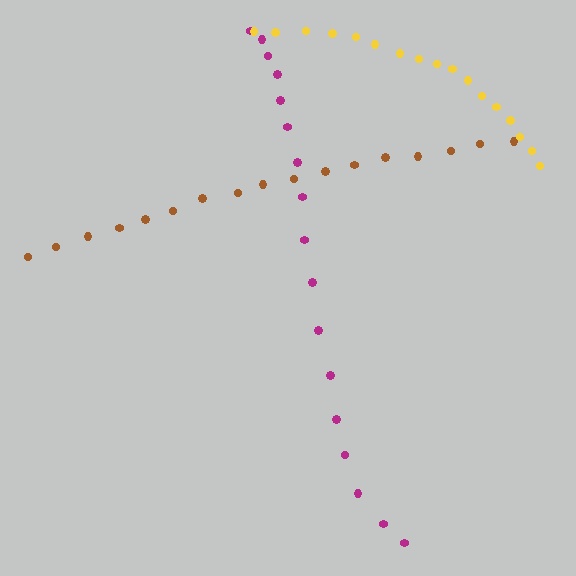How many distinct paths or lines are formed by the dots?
There are 3 distinct paths.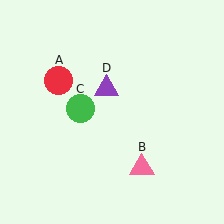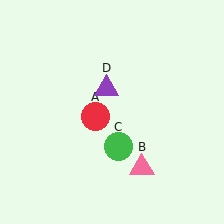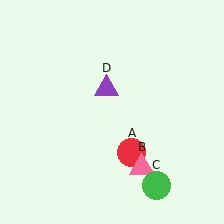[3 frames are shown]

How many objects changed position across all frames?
2 objects changed position: red circle (object A), green circle (object C).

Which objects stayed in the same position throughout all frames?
Pink triangle (object B) and purple triangle (object D) remained stationary.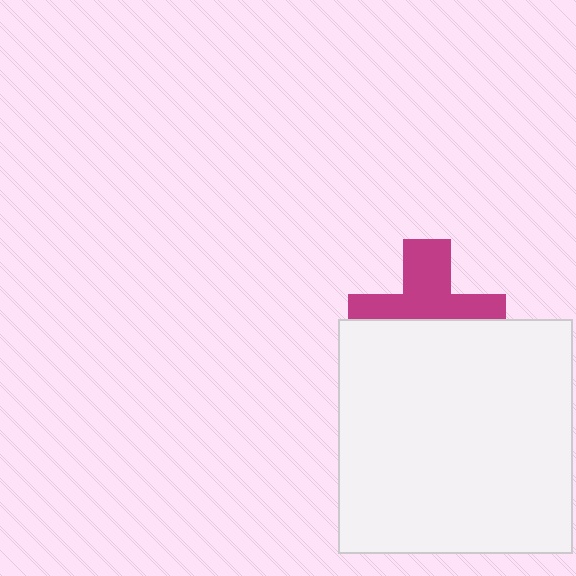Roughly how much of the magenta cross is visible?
About half of it is visible (roughly 52%).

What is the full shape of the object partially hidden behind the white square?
The partially hidden object is a magenta cross.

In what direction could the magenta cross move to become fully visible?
The magenta cross could move up. That would shift it out from behind the white square entirely.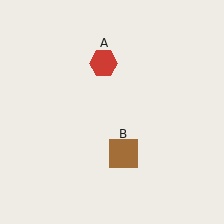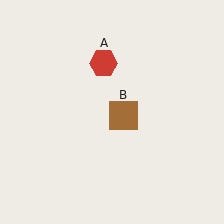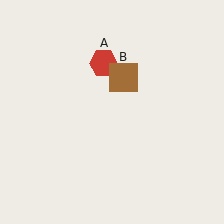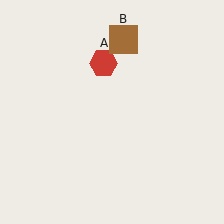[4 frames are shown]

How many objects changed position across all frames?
1 object changed position: brown square (object B).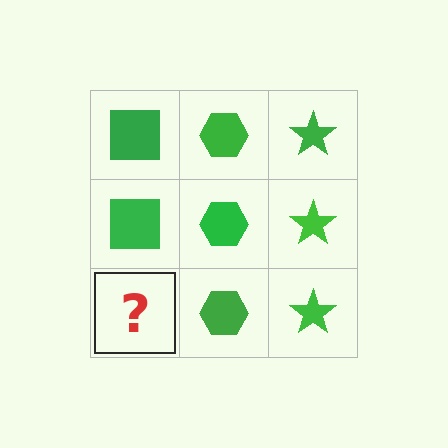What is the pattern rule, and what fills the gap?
The rule is that each column has a consistent shape. The gap should be filled with a green square.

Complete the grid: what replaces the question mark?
The question mark should be replaced with a green square.